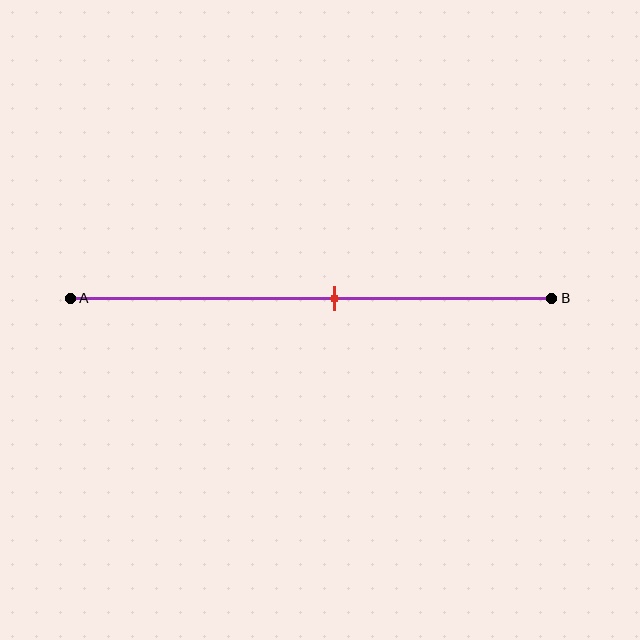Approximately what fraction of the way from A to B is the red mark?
The red mark is approximately 55% of the way from A to B.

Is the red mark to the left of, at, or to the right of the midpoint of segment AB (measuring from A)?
The red mark is to the right of the midpoint of segment AB.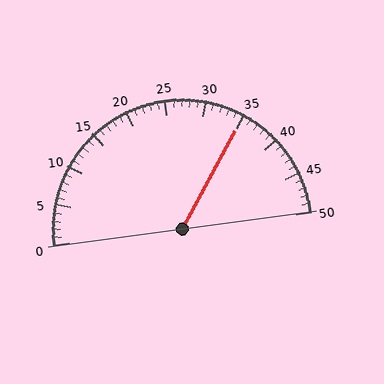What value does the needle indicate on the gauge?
The needle indicates approximately 35.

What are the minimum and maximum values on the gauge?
The gauge ranges from 0 to 50.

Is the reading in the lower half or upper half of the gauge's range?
The reading is in the upper half of the range (0 to 50).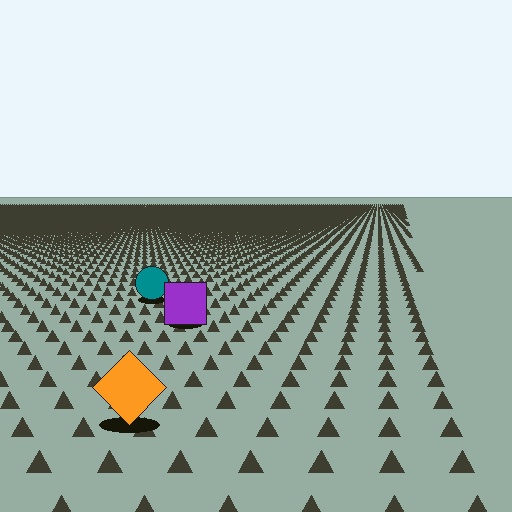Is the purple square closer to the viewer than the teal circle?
Yes. The purple square is closer — you can tell from the texture gradient: the ground texture is coarser near it.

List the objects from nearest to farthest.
From nearest to farthest: the orange diamond, the purple square, the teal circle.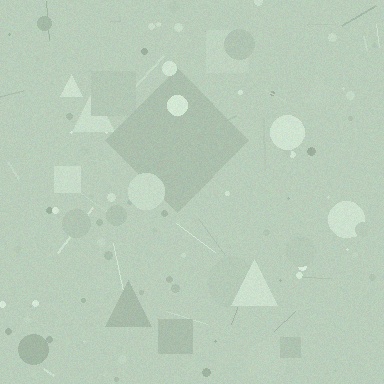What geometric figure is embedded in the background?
A diamond is embedded in the background.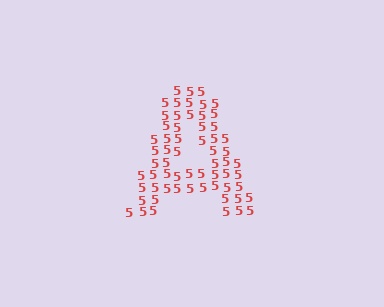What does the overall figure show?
The overall figure shows the letter A.